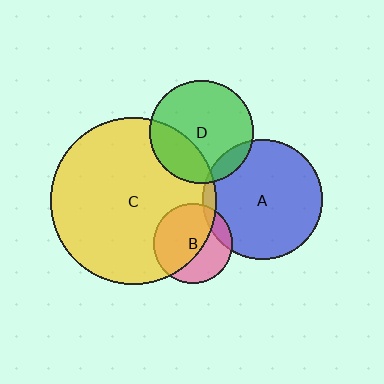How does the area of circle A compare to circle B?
Approximately 2.3 times.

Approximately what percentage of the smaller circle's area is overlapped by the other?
Approximately 10%.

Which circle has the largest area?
Circle C (yellow).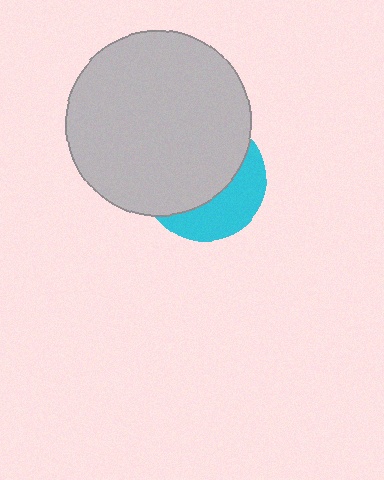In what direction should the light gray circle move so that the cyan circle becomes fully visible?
The light gray circle should move toward the upper-left. That is the shortest direction to clear the overlap and leave the cyan circle fully visible.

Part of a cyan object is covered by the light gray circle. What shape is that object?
It is a circle.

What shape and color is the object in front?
The object in front is a light gray circle.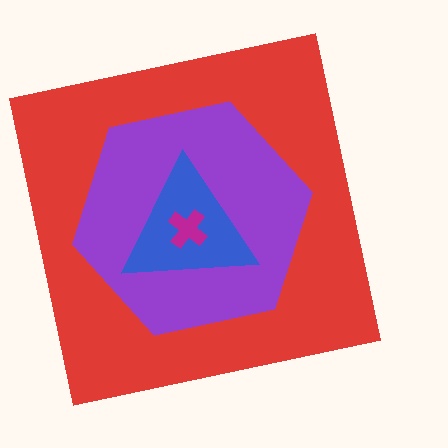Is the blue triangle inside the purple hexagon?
Yes.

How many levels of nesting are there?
4.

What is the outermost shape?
The red square.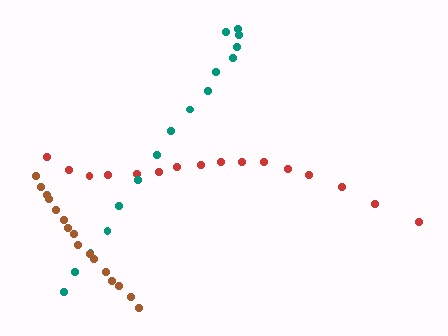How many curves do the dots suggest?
There are 3 distinct paths.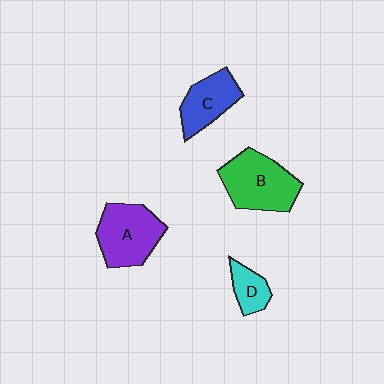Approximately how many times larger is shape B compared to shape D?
Approximately 2.5 times.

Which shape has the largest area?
Shape B (green).